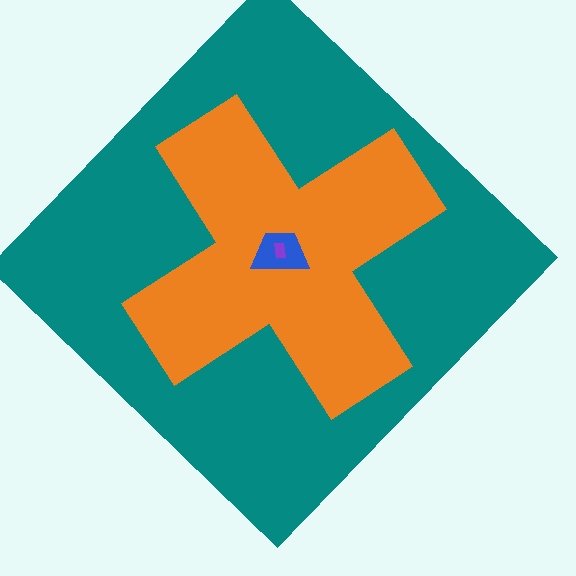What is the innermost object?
The purple rectangle.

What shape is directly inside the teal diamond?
The orange cross.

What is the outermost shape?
The teal diamond.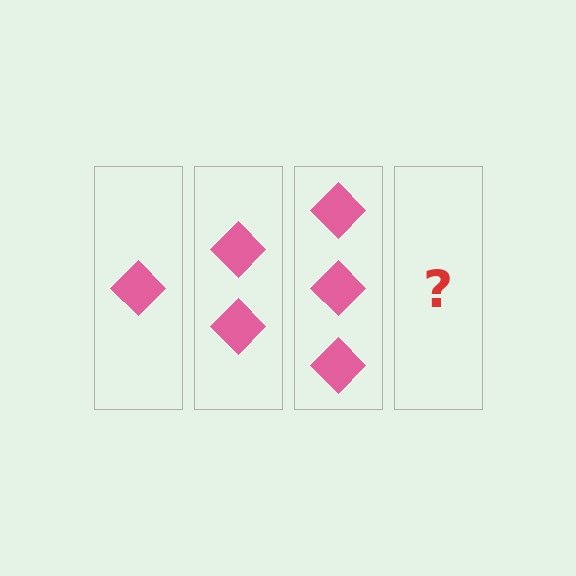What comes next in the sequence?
The next element should be 4 diamonds.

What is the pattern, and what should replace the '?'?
The pattern is that each step adds one more diamond. The '?' should be 4 diamonds.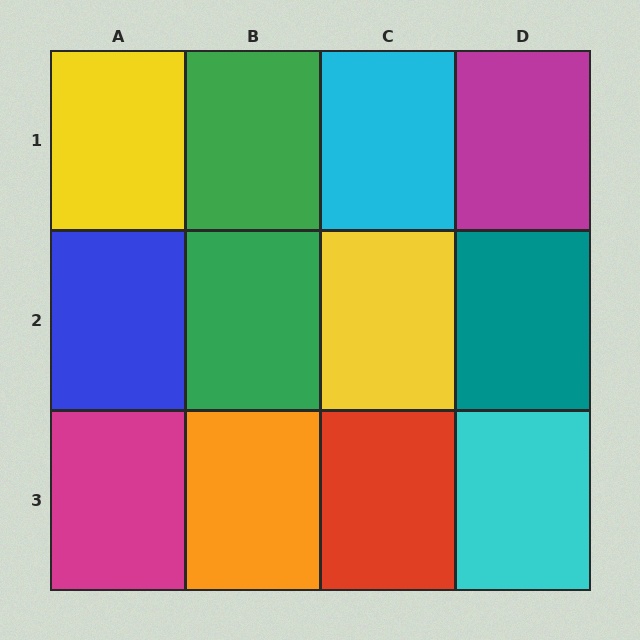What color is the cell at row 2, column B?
Green.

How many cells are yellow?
2 cells are yellow.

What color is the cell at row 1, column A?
Yellow.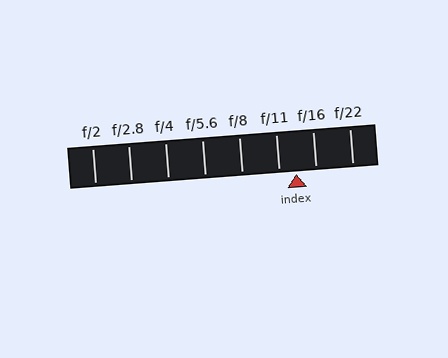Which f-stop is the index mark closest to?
The index mark is closest to f/11.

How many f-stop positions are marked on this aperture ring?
There are 8 f-stop positions marked.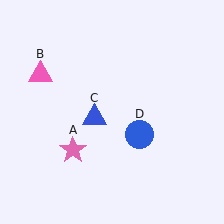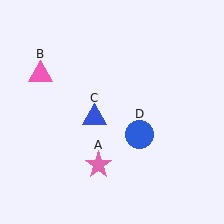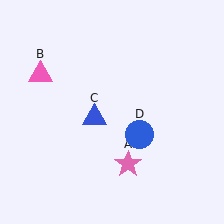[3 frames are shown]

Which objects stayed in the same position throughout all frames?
Pink triangle (object B) and blue triangle (object C) and blue circle (object D) remained stationary.